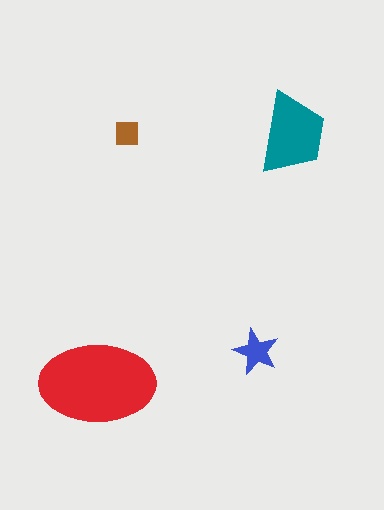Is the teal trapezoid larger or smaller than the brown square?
Larger.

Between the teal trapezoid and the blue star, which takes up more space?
The teal trapezoid.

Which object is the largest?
The red ellipse.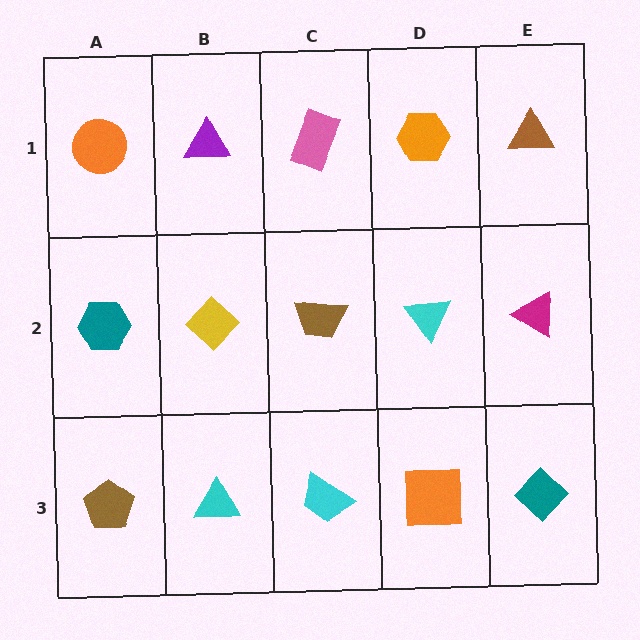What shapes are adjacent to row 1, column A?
A teal hexagon (row 2, column A), a purple triangle (row 1, column B).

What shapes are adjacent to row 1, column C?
A brown trapezoid (row 2, column C), a purple triangle (row 1, column B), an orange hexagon (row 1, column D).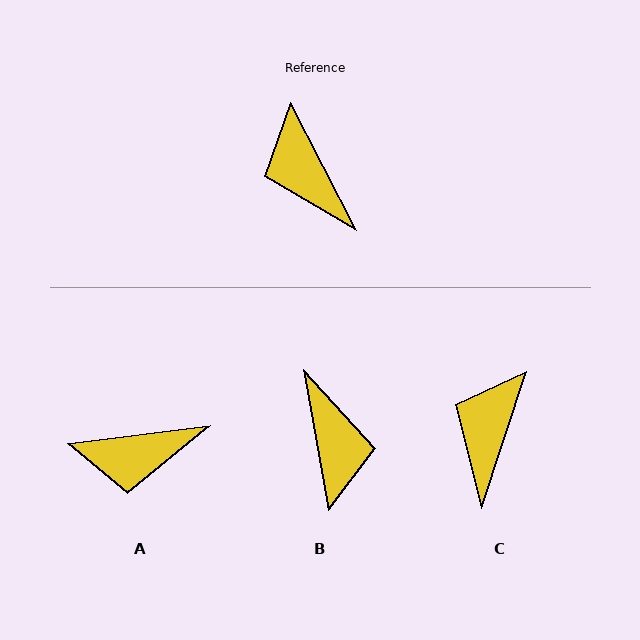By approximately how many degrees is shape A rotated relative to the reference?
Approximately 70 degrees counter-clockwise.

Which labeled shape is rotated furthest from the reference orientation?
B, about 163 degrees away.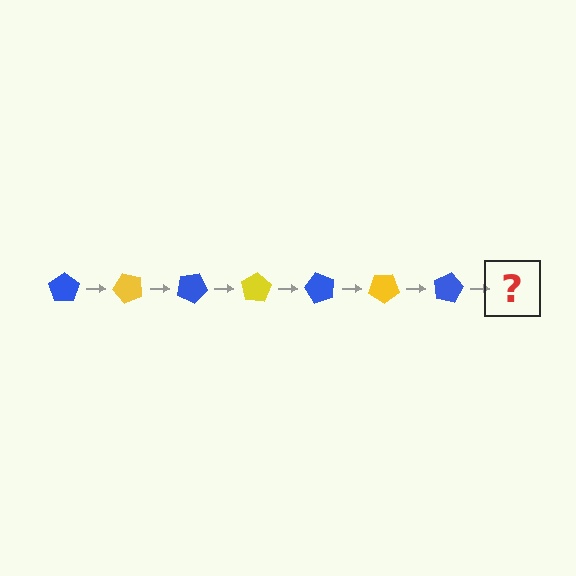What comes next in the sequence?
The next element should be a yellow pentagon, rotated 350 degrees from the start.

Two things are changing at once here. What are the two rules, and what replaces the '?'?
The two rules are that it rotates 50 degrees each step and the color cycles through blue and yellow. The '?' should be a yellow pentagon, rotated 350 degrees from the start.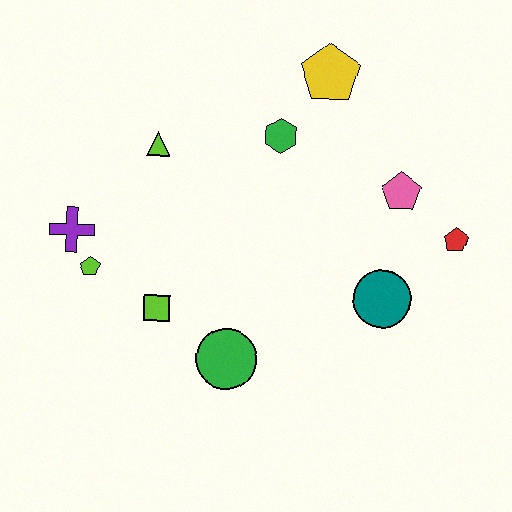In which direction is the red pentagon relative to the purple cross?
The red pentagon is to the right of the purple cross.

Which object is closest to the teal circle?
The red pentagon is closest to the teal circle.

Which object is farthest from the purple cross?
The red pentagon is farthest from the purple cross.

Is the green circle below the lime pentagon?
Yes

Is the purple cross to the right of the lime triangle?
No